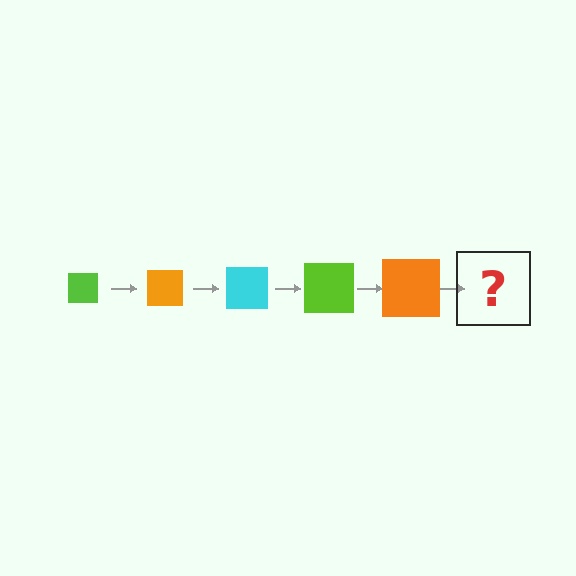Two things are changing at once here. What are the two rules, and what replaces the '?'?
The two rules are that the square grows larger each step and the color cycles through lime, orange, and cyan. The '?' should be a cyan square, larger than the previous one.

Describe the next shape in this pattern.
It should be a cyan square, larger than the previous one.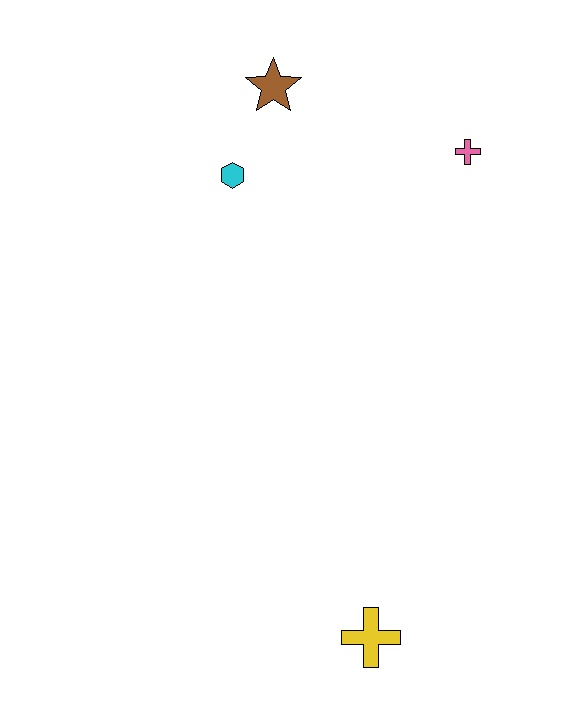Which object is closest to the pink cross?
The brown star is closest to the pink cross.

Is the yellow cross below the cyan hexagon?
Yes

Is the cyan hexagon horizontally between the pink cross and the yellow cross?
No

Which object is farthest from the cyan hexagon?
The yellow cross is farthest from the cyan hexagon.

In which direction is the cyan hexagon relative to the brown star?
The cyan hexagon is below the brown star.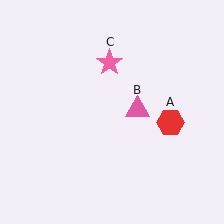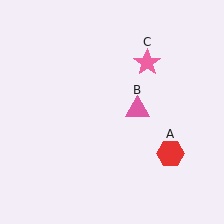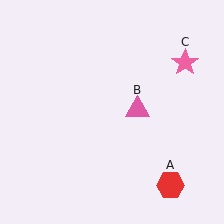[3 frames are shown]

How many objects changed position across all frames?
2 objects changed position: red hexagon (object A), pink star (object C).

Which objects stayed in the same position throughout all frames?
Pink triangle (object B) remained stationary.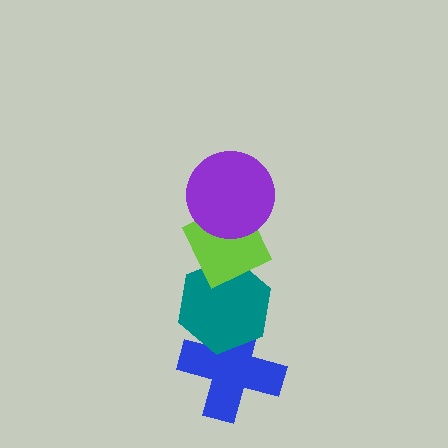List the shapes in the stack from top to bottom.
From top to bottom: the purple circle, the lime diamond, the teal hexagon, the blue cross.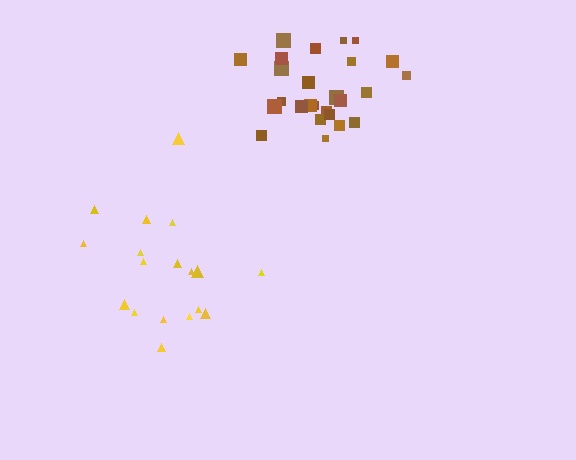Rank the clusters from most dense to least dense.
brown, yellow.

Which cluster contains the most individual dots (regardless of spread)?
Brown (27).